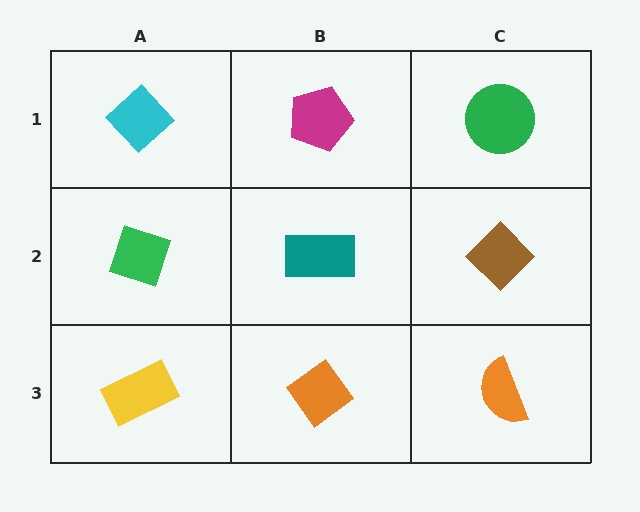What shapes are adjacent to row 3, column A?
A green diamond (row 2, column A), an orange diamond (row 3, column B).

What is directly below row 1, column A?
A green diamond.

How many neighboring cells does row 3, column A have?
2.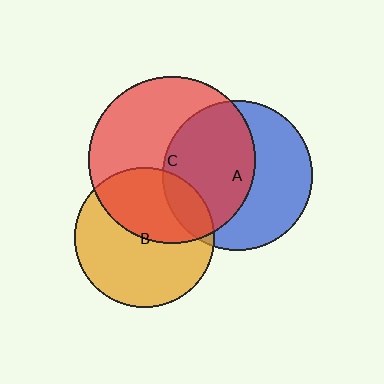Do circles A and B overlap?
Yes.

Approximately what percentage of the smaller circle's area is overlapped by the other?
Approximately 15%.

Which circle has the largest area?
Circle C (red).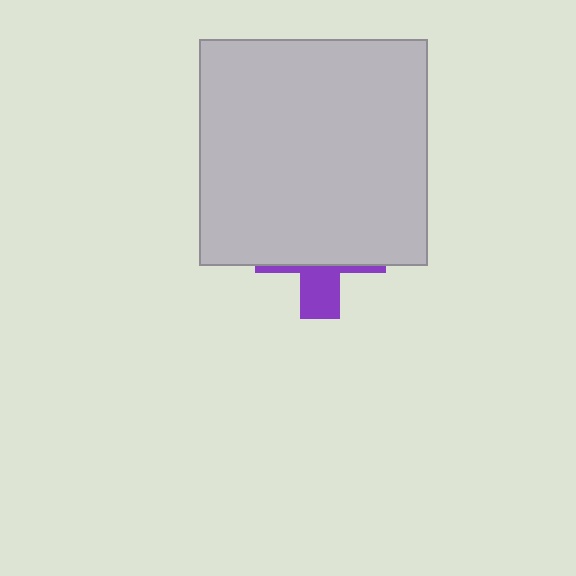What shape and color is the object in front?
The object in front is a light gray rectangle.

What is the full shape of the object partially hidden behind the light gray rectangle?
The partially hidden object is a purple cross.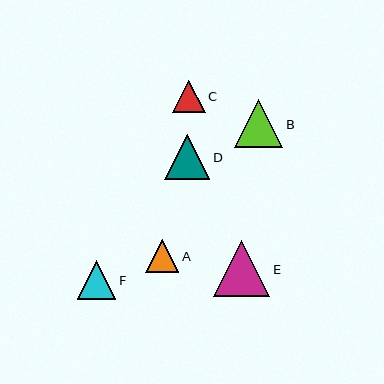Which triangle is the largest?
Triangle E is the largest with a size of approximately 56 pixels.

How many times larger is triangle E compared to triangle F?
Triangle E is approximately 1.4 times the size of triangle F.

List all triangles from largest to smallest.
From largest to smallest: E, B, D, F, A, C.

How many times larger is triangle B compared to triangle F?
Triangle B is approximately 1.3 times the size of triangle F.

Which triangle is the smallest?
Triangle C is the smallest with a size of approximately 32 pixels.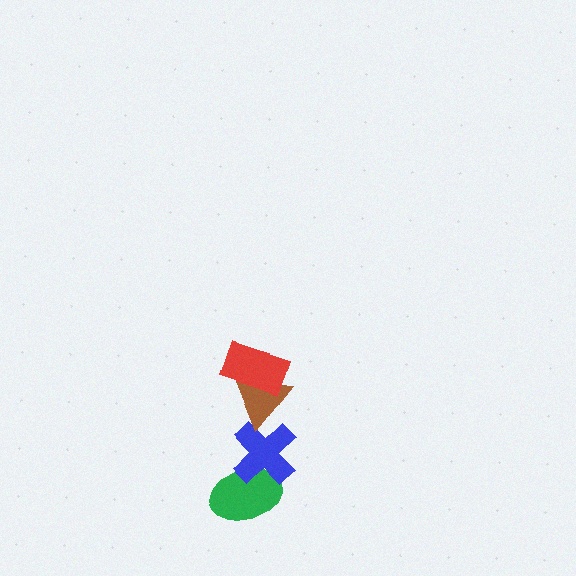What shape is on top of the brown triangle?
The red rectangle is on top of the brown triangle.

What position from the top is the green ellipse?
The green ellipse is 4th from the top.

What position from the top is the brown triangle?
The brown triangle is 2nd from the top.